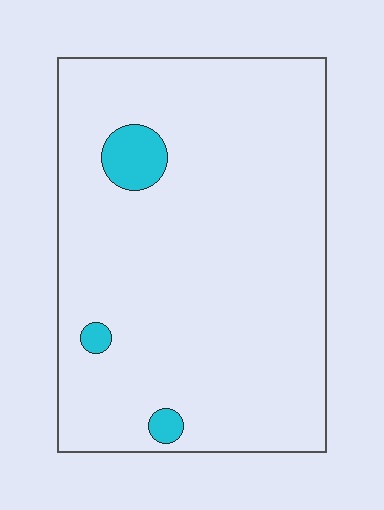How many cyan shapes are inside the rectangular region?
3.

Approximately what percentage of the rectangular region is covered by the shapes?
Approximately 5%.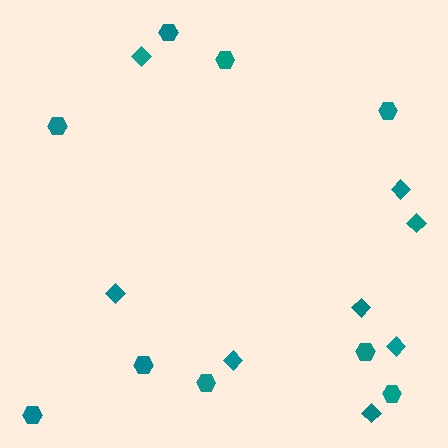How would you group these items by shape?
There are 2 groups: one group of diamonds (8) and one group of hexagons (9).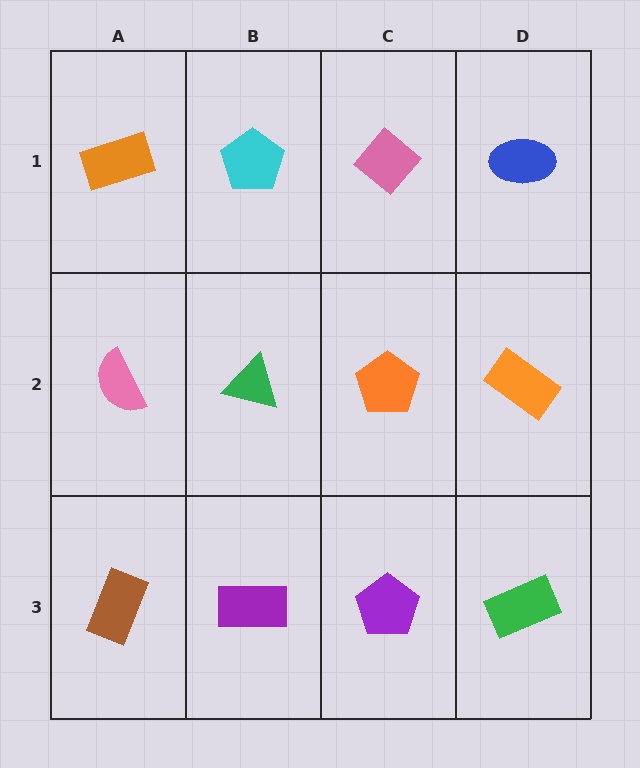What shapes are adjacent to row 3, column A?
A pink semicircle (row 2, column A), a purple rectangle (row 3, column B).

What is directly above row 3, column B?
A green triangle.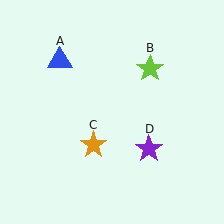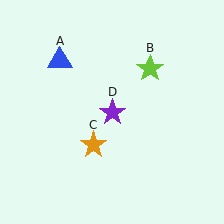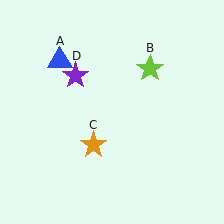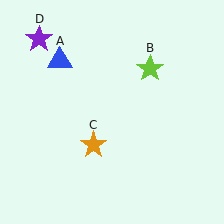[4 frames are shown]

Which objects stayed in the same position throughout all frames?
Blue triangle (object A) and lime star (object B) and orange star (object C) remained stationary.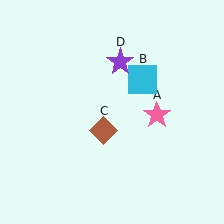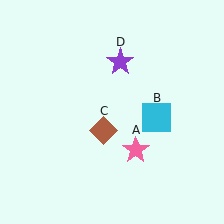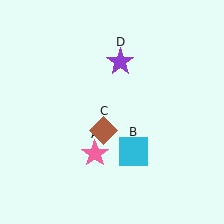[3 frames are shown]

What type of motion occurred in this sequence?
The pink star (object A), cyan square (object B) rotated clockwise around the center of the scene.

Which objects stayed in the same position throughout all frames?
Brown diamond (object C) and purple star (object D) remained stationary.